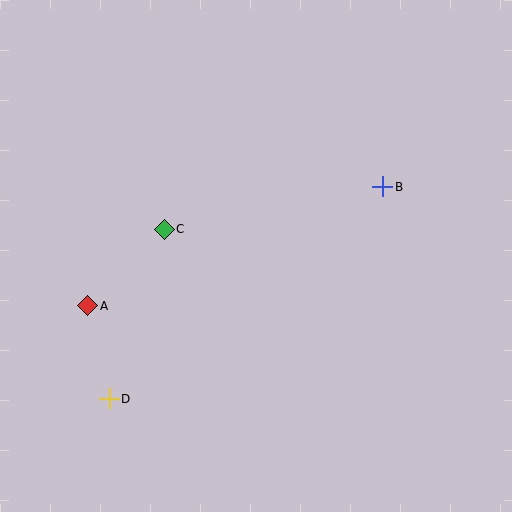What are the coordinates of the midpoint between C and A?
The midpoint between C and A is at (126, 267).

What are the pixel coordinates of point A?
Point A is at (88, 306).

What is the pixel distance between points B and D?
The distance between B and D is 346 pixels.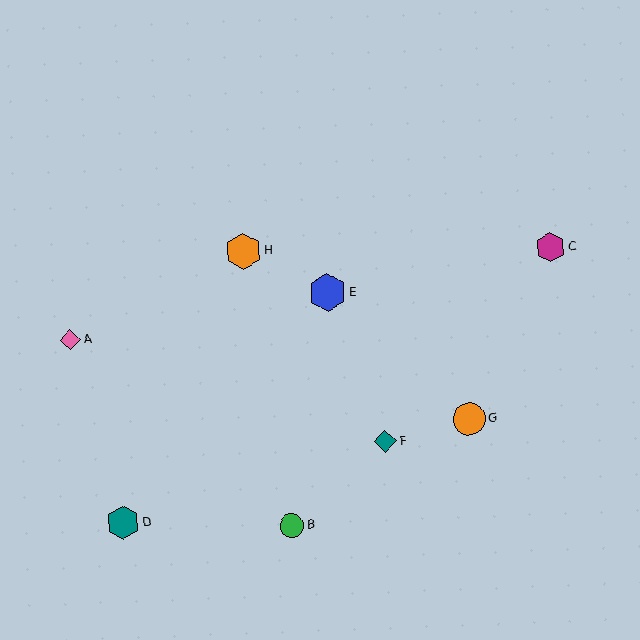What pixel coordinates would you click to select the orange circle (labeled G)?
Click at (469, 419) to select the orange circle G.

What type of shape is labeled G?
Shape G is an orange circle.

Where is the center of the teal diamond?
The center of the teal diamond is at (385, 441).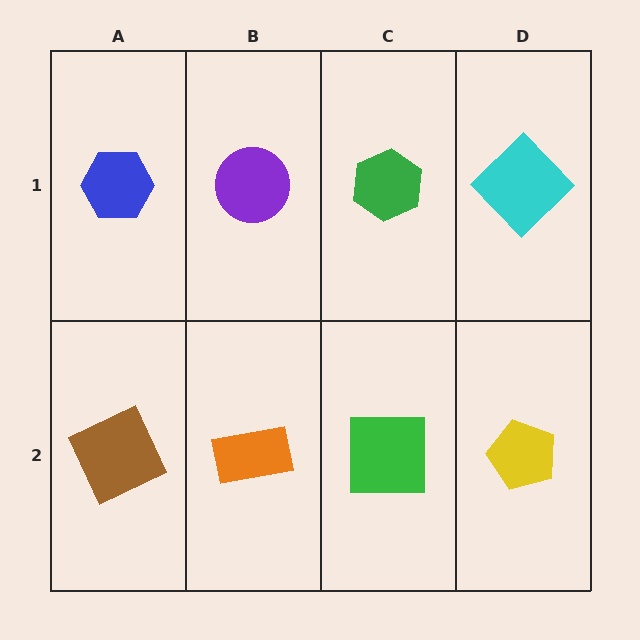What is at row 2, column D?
A yellow pentagon.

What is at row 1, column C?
A green hexagon.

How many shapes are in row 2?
4 shapes.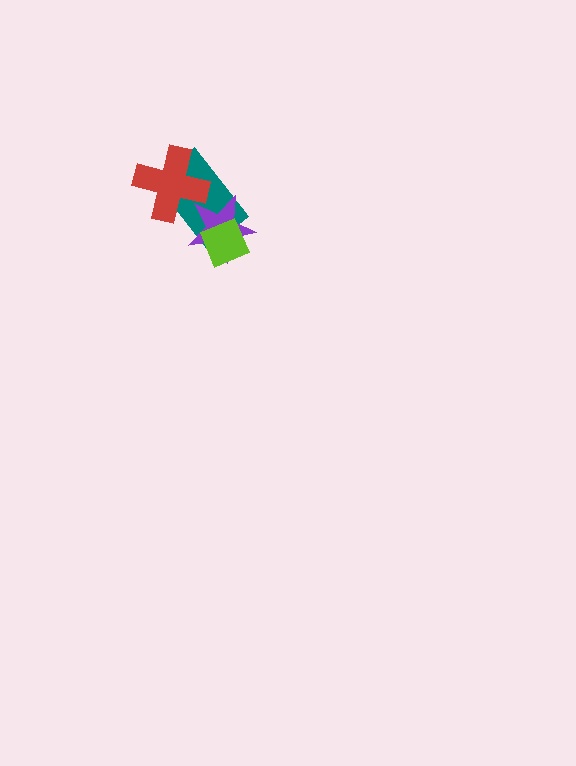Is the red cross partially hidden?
No, no other shape covers it.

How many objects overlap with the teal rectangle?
3 objects overlap with the teal rectangle.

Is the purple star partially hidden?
Yes, it is partially covered by another shape.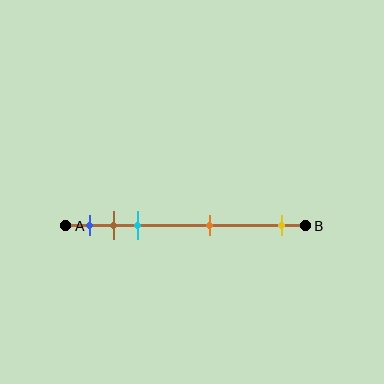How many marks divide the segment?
There are 5 marks dividing the segment.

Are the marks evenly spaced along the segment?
No, the marks are not evenly spaced.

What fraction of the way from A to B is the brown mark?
The brown mark is approximately 20% (0.2) of the way from A to B.